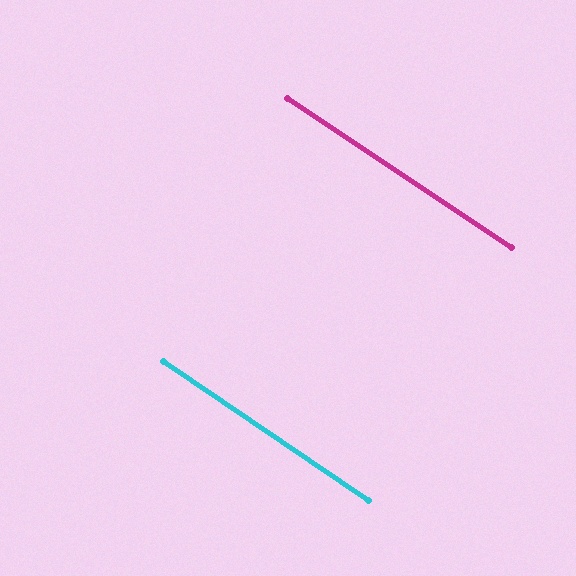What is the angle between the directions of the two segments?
Approximately 1 degree.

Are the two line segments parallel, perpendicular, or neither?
Parallel — their directions differ by only 0.6°.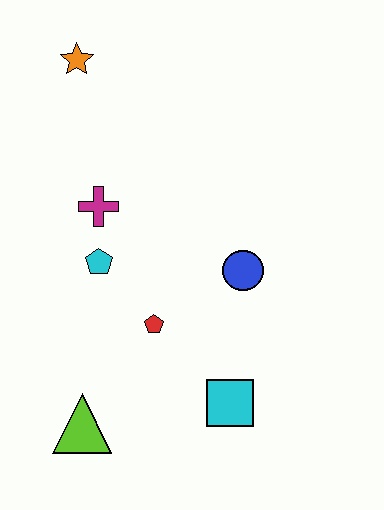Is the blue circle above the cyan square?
Yes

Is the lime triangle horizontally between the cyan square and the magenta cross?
No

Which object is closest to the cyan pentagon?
The magenta cross is closest to the cyan pentagon.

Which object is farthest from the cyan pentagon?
The orange star is farthest from the cyan pentagon.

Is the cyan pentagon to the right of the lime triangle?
Yes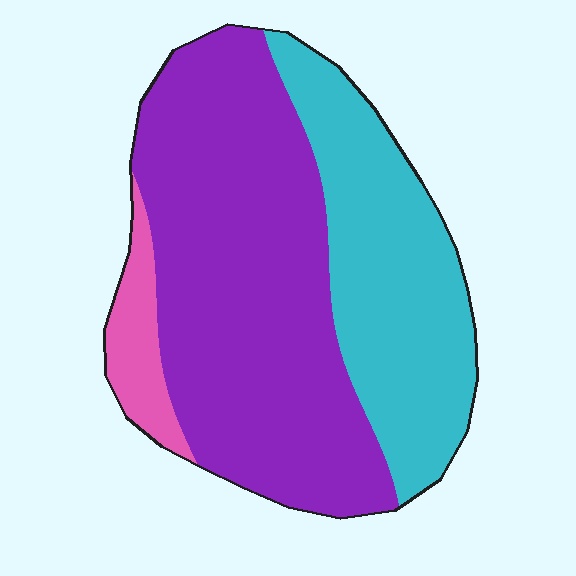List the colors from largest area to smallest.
From largest to smallest: purple, cyan, pink.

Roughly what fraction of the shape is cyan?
Cyan covers 34% of the shape.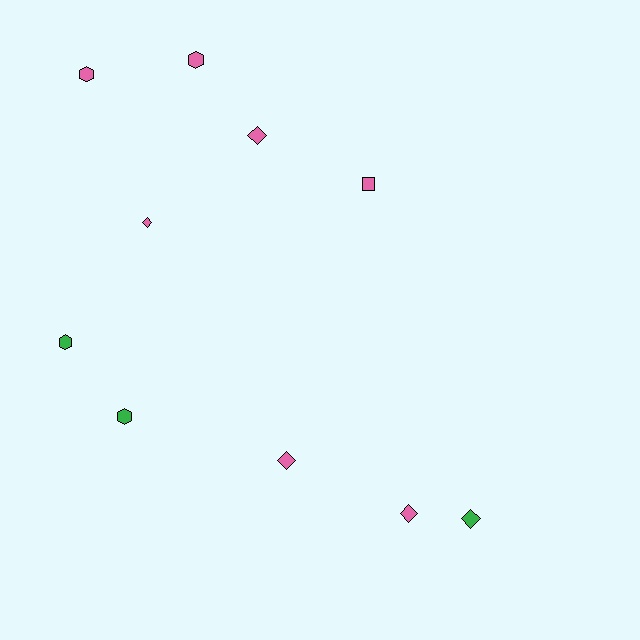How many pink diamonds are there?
There are 4 pink diamonds.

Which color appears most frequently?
Pink, with 7 objects.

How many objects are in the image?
There are 10 objects.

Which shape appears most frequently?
Diamond, with 5 objects.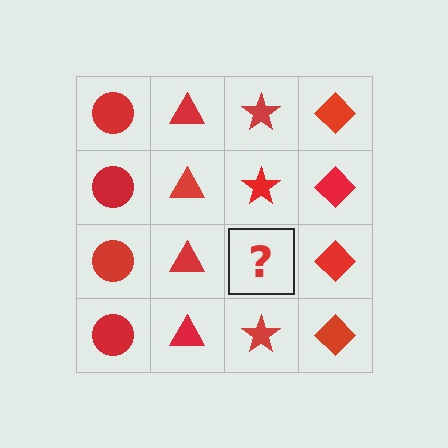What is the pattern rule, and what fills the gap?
The rule is that each column has a consistent shape. The gap should be filled with a red star.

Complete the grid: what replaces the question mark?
The question mark should be replaced with a red star.